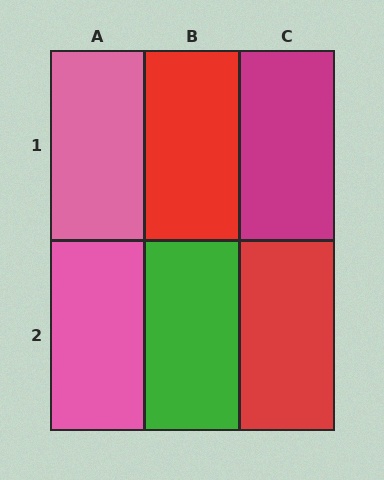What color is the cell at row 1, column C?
Magenta.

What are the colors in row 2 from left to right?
Pink, green, red.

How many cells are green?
1 cell is green.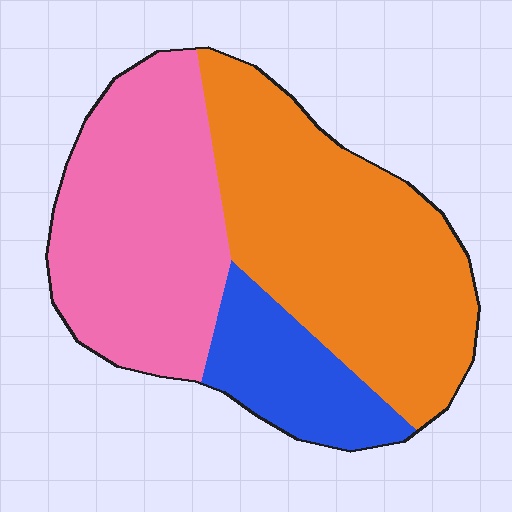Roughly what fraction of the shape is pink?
Pink covers 38% of the shape.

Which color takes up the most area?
Orange, at roughly 45%.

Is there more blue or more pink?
Pink.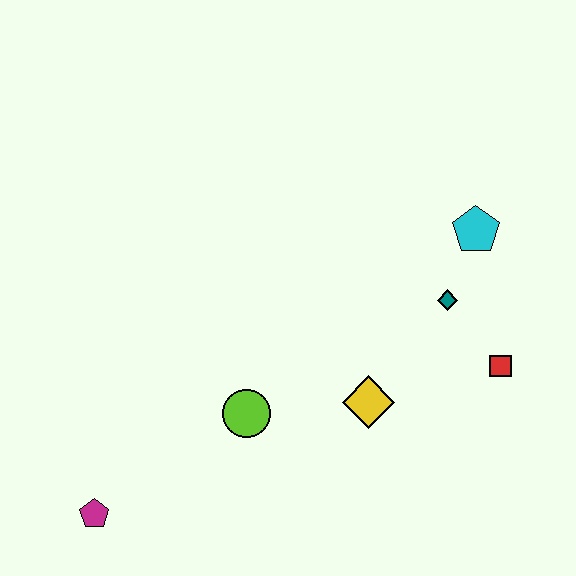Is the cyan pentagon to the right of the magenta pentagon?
Yes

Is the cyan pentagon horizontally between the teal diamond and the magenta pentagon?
No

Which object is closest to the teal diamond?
The cyan pentagon is closest to the teal diamond.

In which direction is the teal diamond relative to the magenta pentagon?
The teal diamond is to the right of the magenta pentagon.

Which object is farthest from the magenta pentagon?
The cyan pentagon is farthest from the magenta pentagon.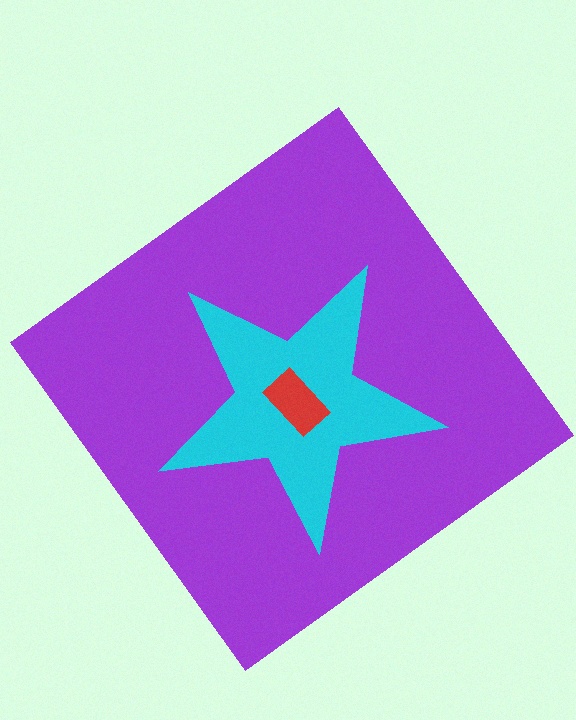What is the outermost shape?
The purple diamond.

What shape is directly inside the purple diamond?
The cyan star.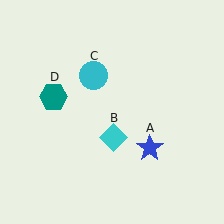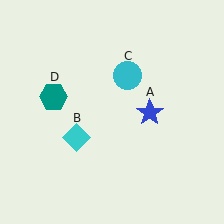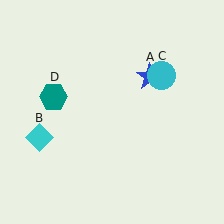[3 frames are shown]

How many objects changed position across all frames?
3 objects changed position: blue star (object A), cyan diamond (object B), cyan circle (object C).